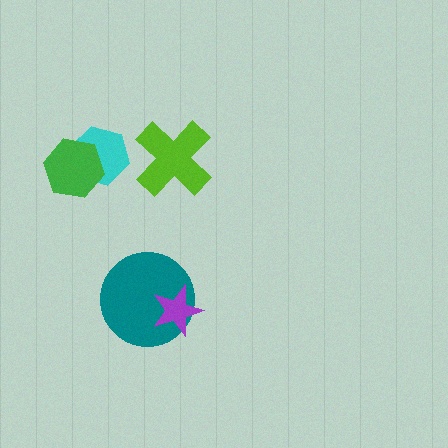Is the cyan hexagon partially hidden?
Yes, it is partially covered by another shape.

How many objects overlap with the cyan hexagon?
1 object overlaps with the cyan hexagon.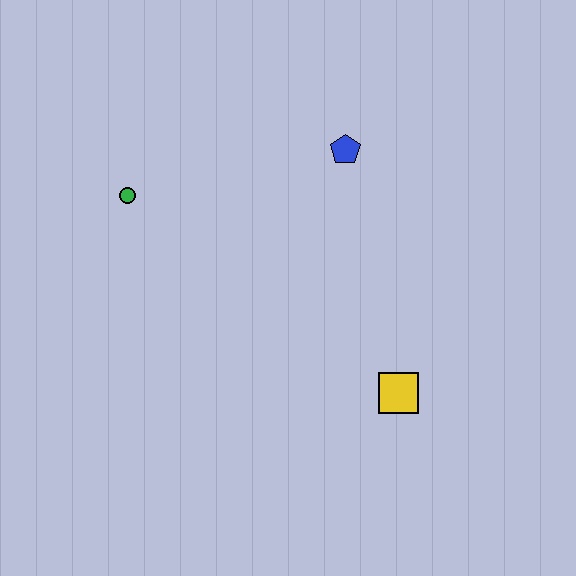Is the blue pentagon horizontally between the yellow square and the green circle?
Yes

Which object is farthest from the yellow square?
The green circle is farthest from the yellow square.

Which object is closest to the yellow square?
The blue pentagon is closest to the yellow square.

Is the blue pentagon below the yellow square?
No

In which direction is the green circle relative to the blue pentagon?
The green circle is to the left of the blue pentagon.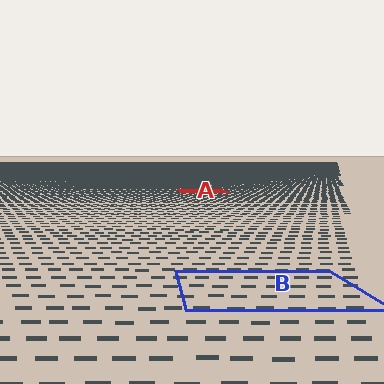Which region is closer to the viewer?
Region B is closer. The texture elements there are larger and more spread out.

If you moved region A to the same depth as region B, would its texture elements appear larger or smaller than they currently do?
They would appear larger. At a closer depth, the same texture elements are projected at a bigger on-screen size.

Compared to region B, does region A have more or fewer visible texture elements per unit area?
Region A has more texture elements per unit area — they are packed more densely because it is farther away.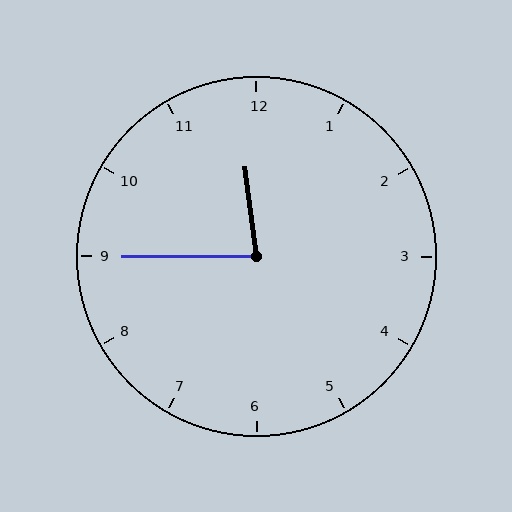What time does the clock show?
11:45.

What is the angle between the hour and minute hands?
Approximately 82 degrees.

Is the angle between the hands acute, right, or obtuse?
It is acute.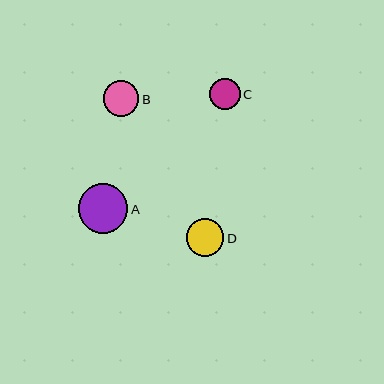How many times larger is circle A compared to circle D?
Circle A is approximately 1.3 times the size of circle D.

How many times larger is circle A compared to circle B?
Circle A is approximately 1.4 times the size of circle B.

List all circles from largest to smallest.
From largest to smallest: A, D, B, C.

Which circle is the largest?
Circle A is the largest with a size of approximately 50 pixels.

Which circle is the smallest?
Circle C is the smallest with a size of approximately 31 pixels.